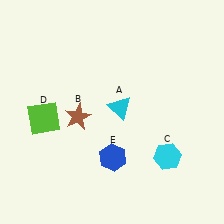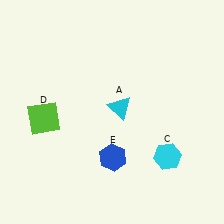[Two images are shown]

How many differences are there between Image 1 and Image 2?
There is 1 difference between the two images.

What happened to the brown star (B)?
The brown star (B) was removed in Image 2. It was in the bottom-left area of Image 1.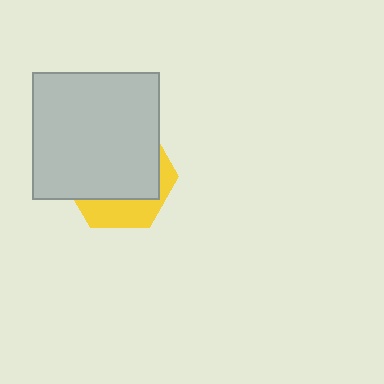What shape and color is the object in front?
The object in front is a light gray square.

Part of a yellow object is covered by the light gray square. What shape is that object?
It is a hexagon.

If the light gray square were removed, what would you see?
You would see the complete yellow hexagon.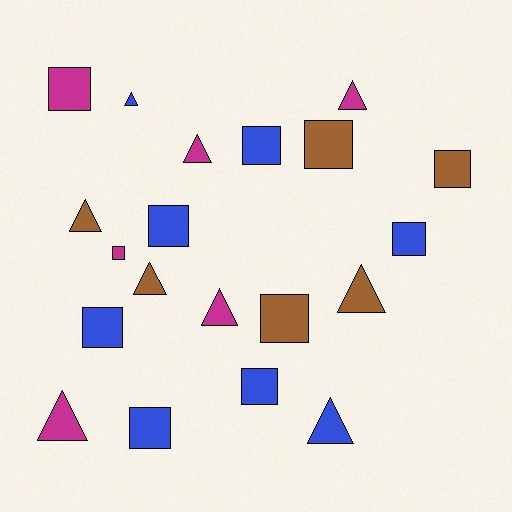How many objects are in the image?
There are 20 objects.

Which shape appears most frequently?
Square, with 11 objects.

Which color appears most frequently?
Blue, with 8 objects.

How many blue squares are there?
There are 6 blue squares.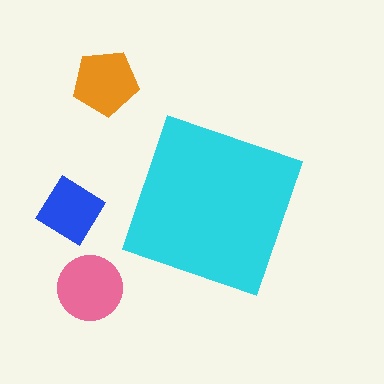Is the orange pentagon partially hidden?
No, the orange pentagon is fully visible.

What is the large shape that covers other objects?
A cyan diamond.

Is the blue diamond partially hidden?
No, the blue diamond is fully visible.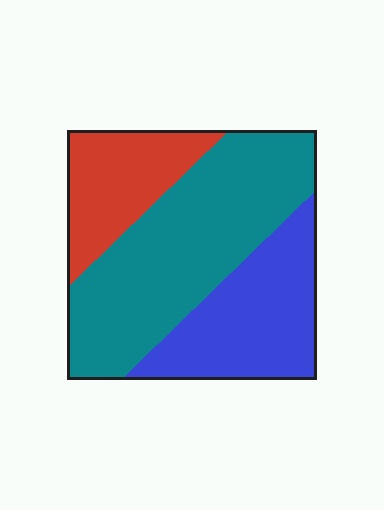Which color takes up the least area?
Red, at roughly 20%.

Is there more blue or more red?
Blue.